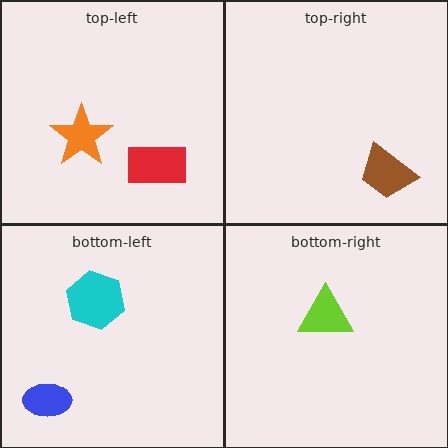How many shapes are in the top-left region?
2.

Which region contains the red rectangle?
The top-left region.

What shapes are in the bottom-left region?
The cyan hexagon, the blue ellipse.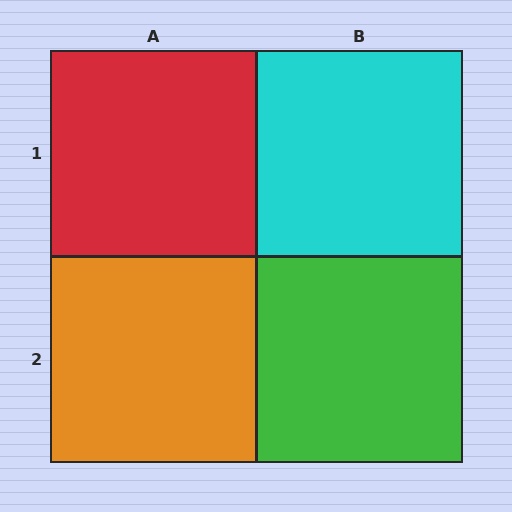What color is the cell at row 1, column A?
Red.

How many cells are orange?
1 cell is orange.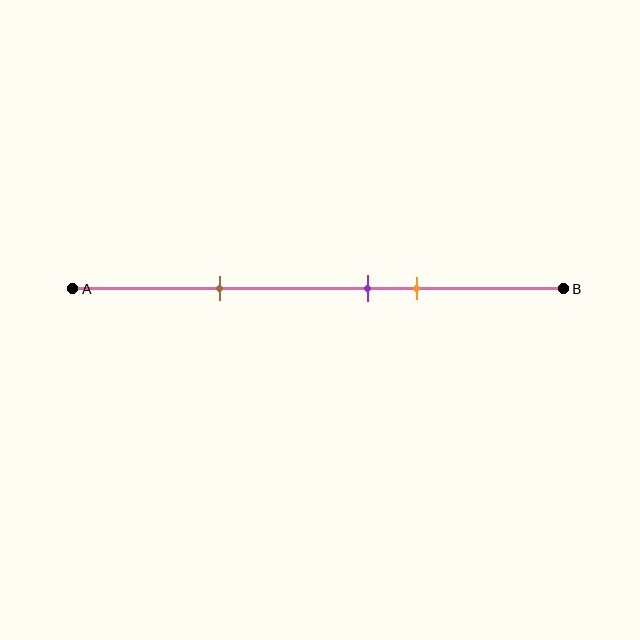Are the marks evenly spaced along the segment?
No, the marks are not evenly spaced.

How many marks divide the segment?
There are 3 marks dividing the segment.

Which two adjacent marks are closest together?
The purple and orange marks are the closest adjacent pair.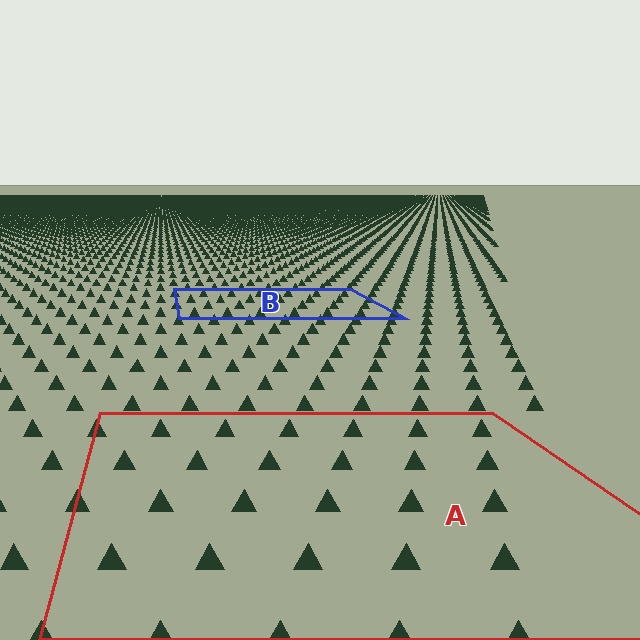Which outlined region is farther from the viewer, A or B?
Region B is farther from the viewer — the texture elements inside it appear smaller and more densely packed.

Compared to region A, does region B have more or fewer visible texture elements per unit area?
Region B has more texture elements per unit area — they are packed more densely because it is farther away.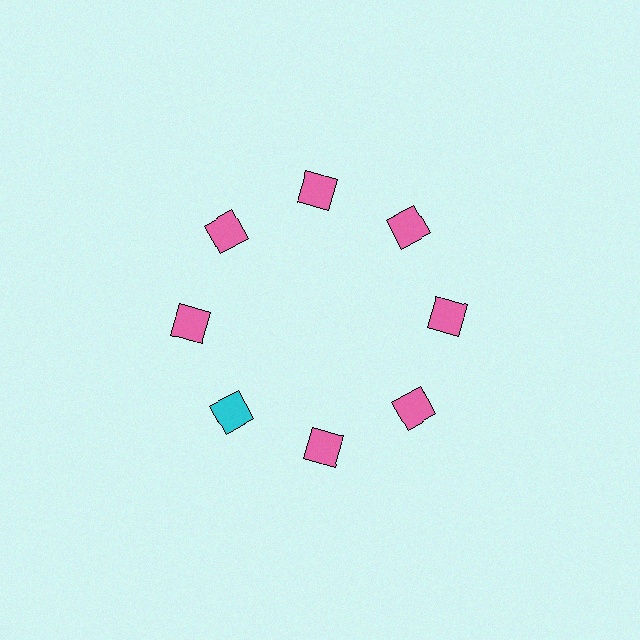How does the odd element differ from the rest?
It has a different color: cyan instead of pink.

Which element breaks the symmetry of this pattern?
The cyan square at roughly the 8 o'clock position breaks the symmetry. All other shapes are pink squares.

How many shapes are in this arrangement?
There are 8 shapes arranged in a ring pattern.